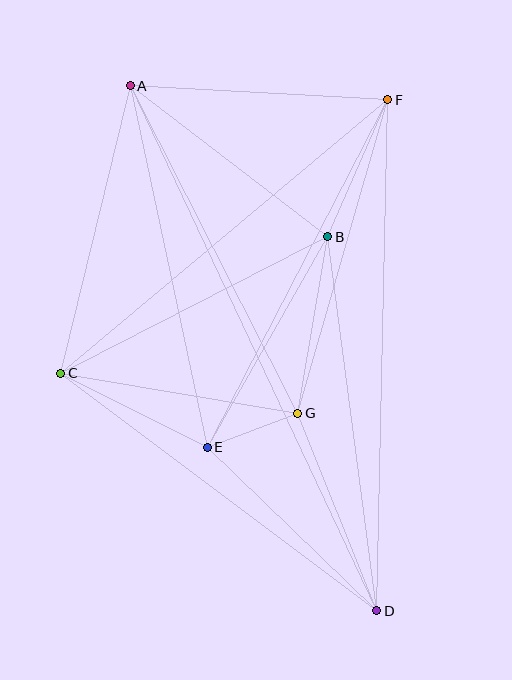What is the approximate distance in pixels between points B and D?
The distance between B and D is approximately 377 pixels.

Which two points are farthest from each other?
Points A and D are farthest from each other.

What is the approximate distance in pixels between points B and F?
The distance between B and F is approximately 150 pixels.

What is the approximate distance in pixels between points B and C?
The distance between B and C is approximately 300 pixels.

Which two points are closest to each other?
Points E and G are closest to each other.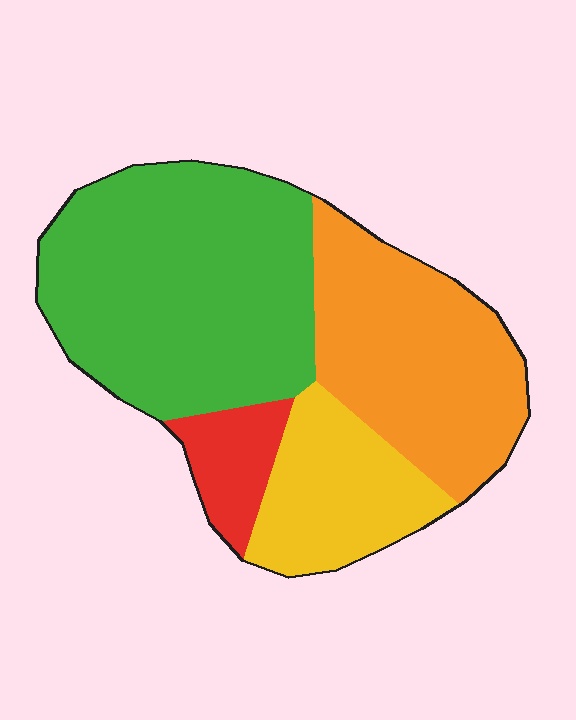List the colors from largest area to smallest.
From largest to smallest: green, orange, yellow, red.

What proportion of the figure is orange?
Orange covers roughly 30% of the figure.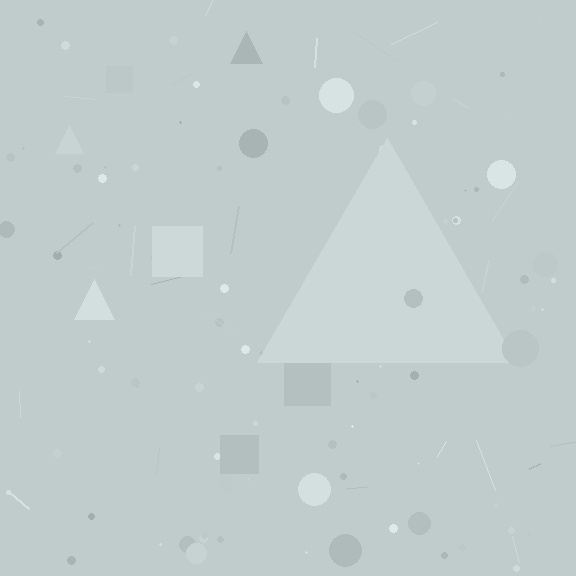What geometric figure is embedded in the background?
A triangle is embedded in the background.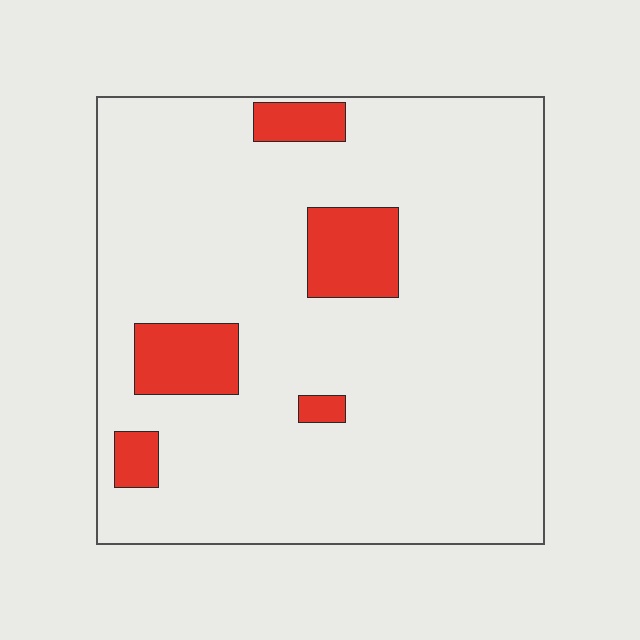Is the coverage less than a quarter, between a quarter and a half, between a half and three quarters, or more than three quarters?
Less than a quarter.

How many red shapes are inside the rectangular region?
5.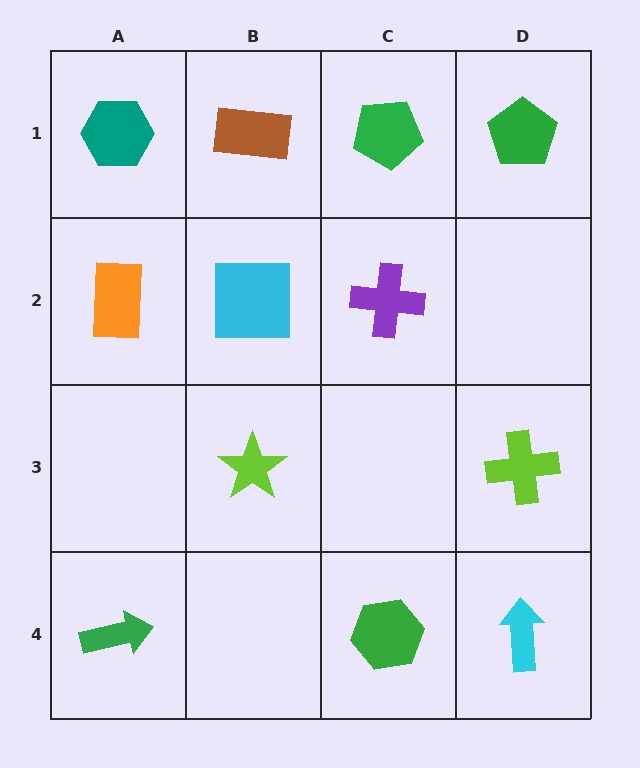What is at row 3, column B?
A lime star.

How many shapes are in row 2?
3 shapes.